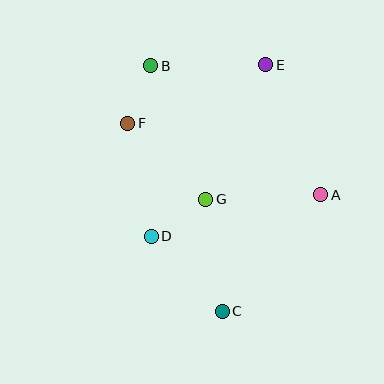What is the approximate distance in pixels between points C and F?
The distance between C and F is approximately 211 pixels.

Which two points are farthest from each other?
Points B and C are farthest from each other.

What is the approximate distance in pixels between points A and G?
The distance between A and G is approximately 115 pixels.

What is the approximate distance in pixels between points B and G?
The distance between B and G is approximately 144 pixels.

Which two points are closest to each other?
Points B and F are closest to each other.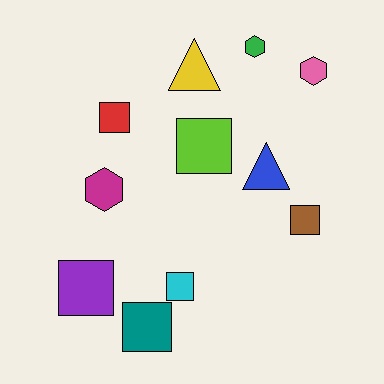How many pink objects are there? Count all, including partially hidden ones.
There is 1 pink object.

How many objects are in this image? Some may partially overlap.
There are 11 objects.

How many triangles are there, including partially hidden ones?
There are 2 triangles.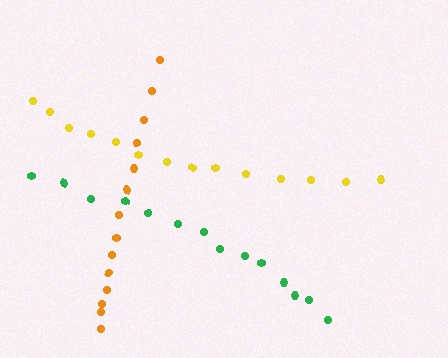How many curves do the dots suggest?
There are 3 distinct paths.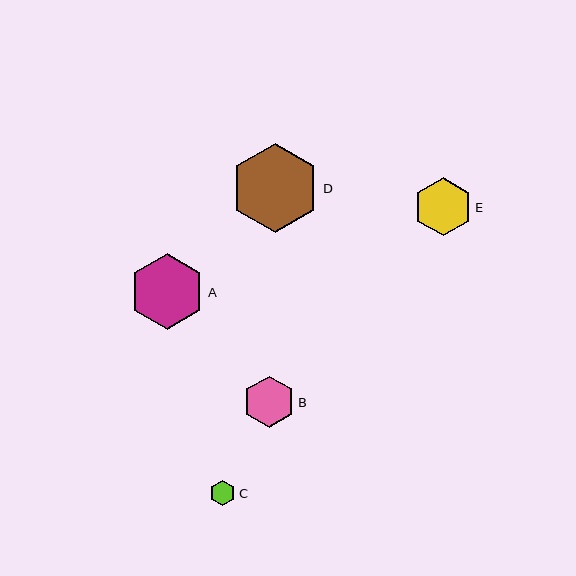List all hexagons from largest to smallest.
From largest to smallest: D, A, E, B, C.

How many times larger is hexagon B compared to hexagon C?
Hexagon B is approximately 2.0 times the size of hexagon C.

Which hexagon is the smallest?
Hexagon C is the smallest with a size of approximately 26 pixels.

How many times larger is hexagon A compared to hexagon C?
Hexagon A is approximately 3.0 times the size of hexagon C.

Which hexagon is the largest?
Hexagon D is the largest with a size of approximately 89 pixels.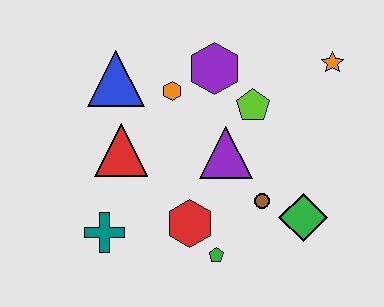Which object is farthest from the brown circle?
The blue triangle is farthest from the brown circle.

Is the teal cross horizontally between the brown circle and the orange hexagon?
No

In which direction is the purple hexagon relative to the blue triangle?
The purple hexagon is to the right of the blue triangle.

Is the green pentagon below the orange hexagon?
Yes